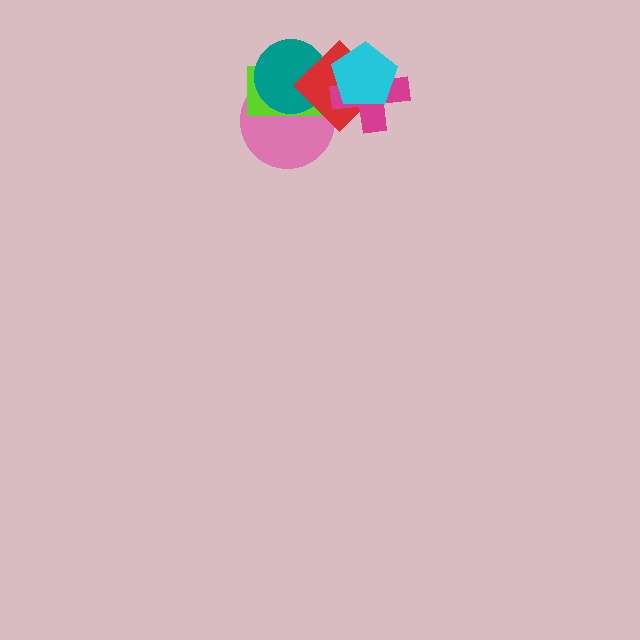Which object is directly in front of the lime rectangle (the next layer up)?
The teal circle is directly in front of the lime rectangle.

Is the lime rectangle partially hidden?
Yes, it is partially covered by another shape.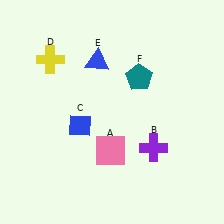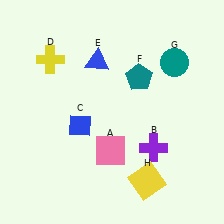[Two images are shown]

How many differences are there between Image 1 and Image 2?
There are 2 differences between the two images.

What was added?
A teal circle (G), a yellow square (H) were added in Image 2.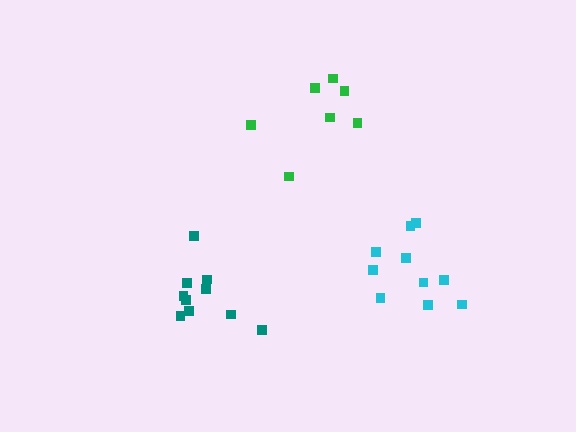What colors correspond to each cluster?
The clusters are colored: green, teal, cyan.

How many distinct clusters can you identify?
There are 3 distinct clusters.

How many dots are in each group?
Group 1: 7 dots, Group 2: 10 dots, Group 3: 10 dots (27 total).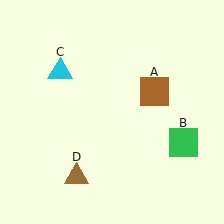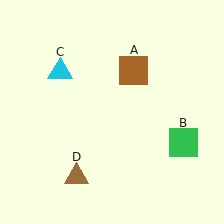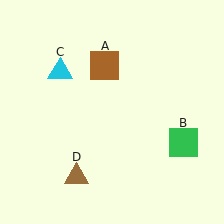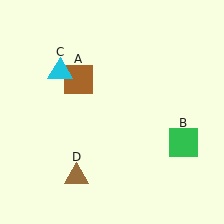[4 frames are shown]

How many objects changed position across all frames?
1 object changed position: brown square (object A).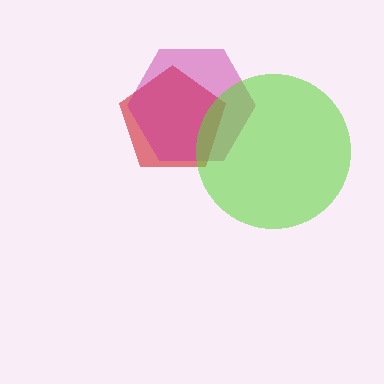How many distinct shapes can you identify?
There are 3 distinct shapes: a red pentagon, a magenta hexagon, a lime circle.